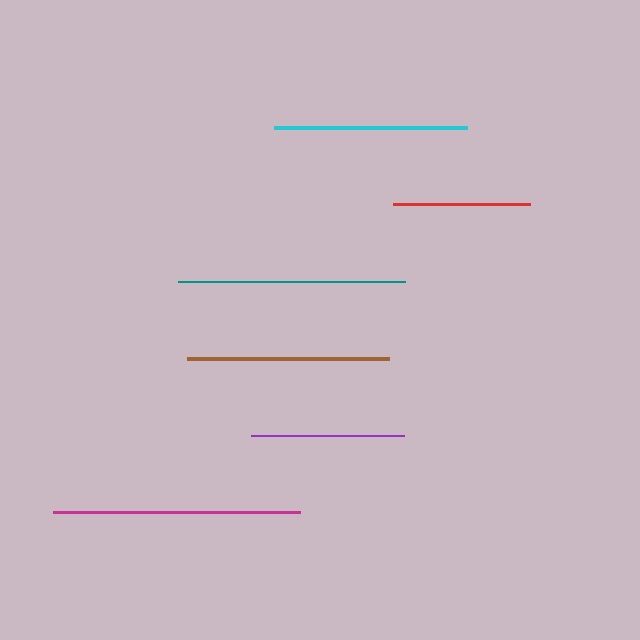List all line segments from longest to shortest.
From longest to shortest: magenta, teal, brown, cyan, purple, red.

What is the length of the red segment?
The red segment is approximately 137 pixels long.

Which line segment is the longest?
The magenta line is the longest at approximately 247 pixels.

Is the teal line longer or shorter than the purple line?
The teal line is longer than the purple line.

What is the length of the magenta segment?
The magenta segment is approximately 247 pixels long.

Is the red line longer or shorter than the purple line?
The purple line is longer than the red line.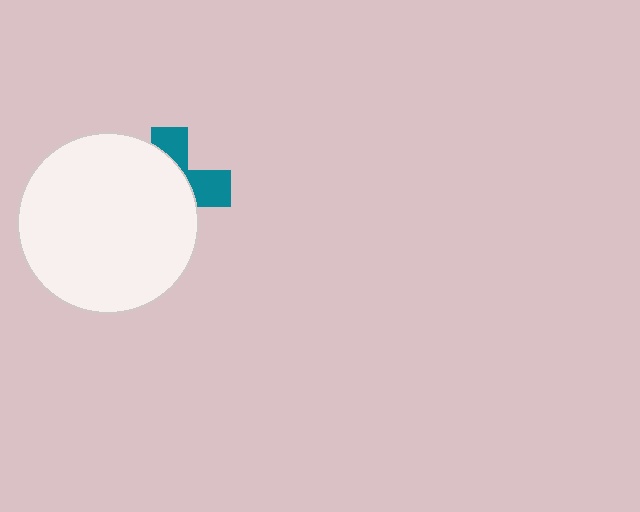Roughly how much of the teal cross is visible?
A small part of it is visible (roughly 34%).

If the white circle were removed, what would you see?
You would see the complete teal cross.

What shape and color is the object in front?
The object in front is a white circle.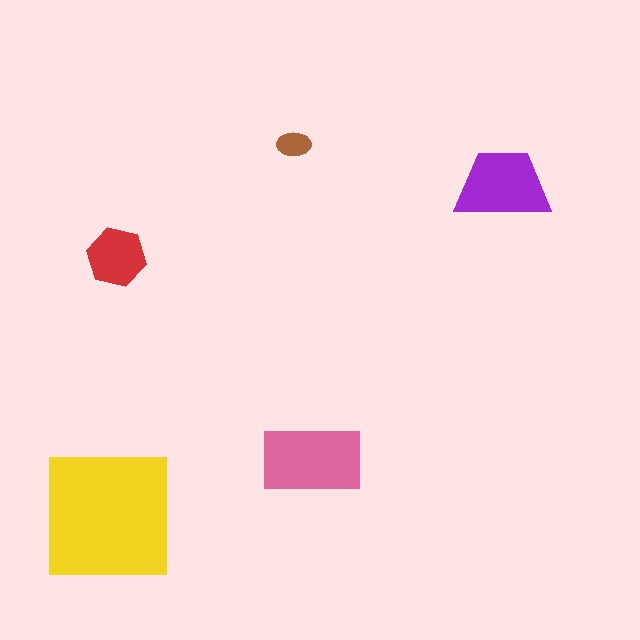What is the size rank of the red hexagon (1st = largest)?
4th.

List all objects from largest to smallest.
The yellow square, the pink rectangle, the purple trapezoid, the red hexagon, the brown ellipse.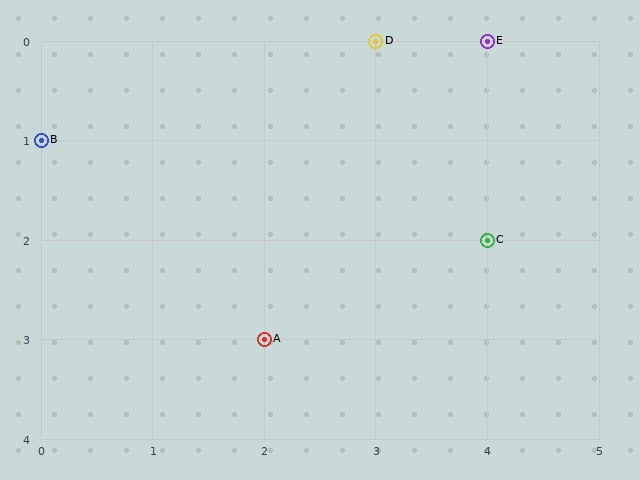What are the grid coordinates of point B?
Point B is at grid coordinates (0, 1).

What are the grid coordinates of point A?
Point A is at grid coordinates (2, 3).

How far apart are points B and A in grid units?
Points B and A are 2 columns and 2 rows apart (about 2.8 grid units diagonally).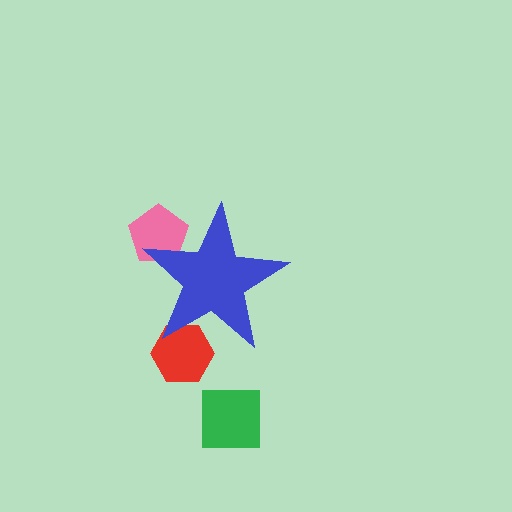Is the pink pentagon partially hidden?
Yes, the pink pentagon is partially hidden behind the blue star.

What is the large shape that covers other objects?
A blue star.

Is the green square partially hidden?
No, the green square is fully visible.